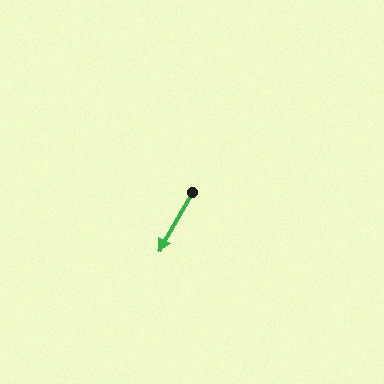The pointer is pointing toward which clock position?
Roughly 7 o'clock.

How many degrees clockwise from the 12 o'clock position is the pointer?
Approximately 210 degrees.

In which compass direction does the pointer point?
Southwest.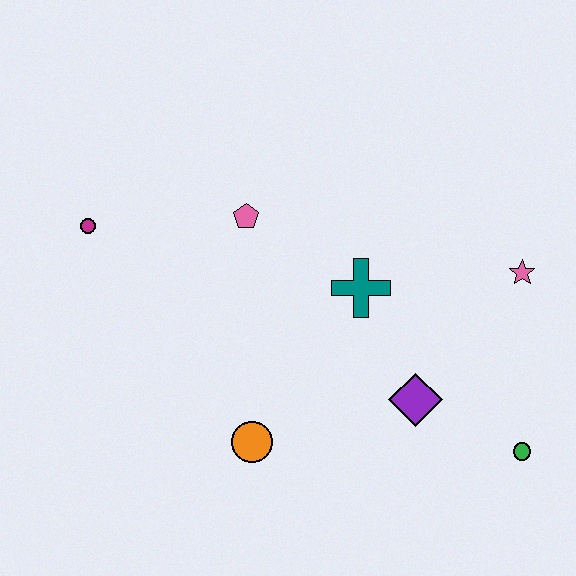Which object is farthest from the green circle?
The magenta circle is farthest from the green circle.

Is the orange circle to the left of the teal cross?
Yes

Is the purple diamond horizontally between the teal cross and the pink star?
Yes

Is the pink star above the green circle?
Yes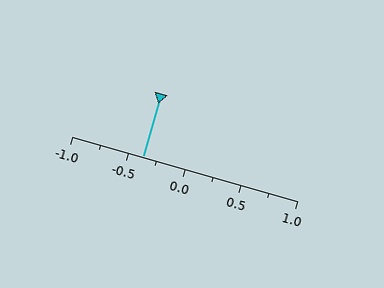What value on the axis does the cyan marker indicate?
The marker indicates approximately -0.38.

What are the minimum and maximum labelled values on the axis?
The axis runs from -1.0 to 1.0.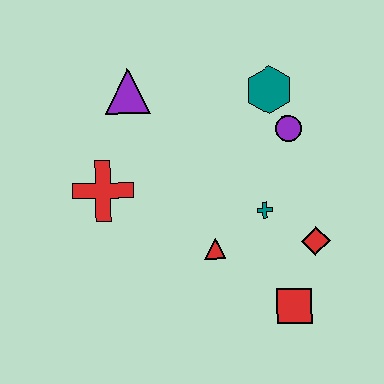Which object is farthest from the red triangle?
The purple triangle is farthest from the red triangle.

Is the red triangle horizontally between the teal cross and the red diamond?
No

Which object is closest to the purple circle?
The teal hexagon is closest to the purple circle.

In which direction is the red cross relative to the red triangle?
The red cross is to the left of the red triangle.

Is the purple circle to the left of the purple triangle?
No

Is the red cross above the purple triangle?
No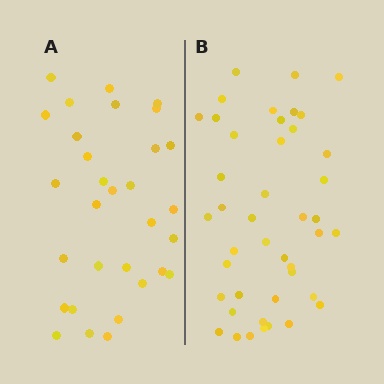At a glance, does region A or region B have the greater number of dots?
Region B (the right region) has more dots.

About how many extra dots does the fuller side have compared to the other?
Region B has roughly 12 or so more dots than region A.